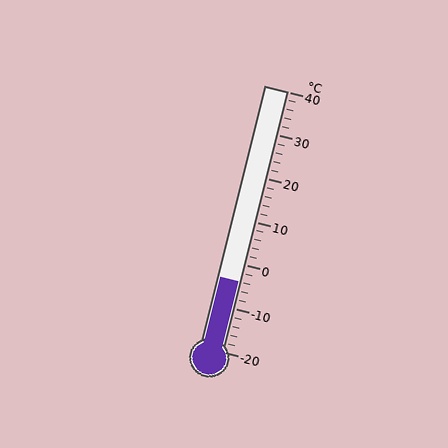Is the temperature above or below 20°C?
The temperature is below 20°C.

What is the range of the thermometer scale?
The thermometer scale ranges from -20°C to 40°C.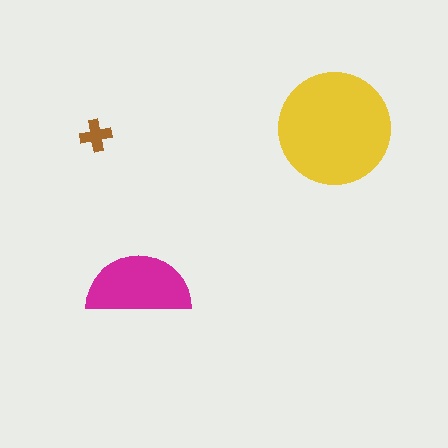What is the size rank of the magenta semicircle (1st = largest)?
2nd.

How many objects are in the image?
There are 3 objects in the image.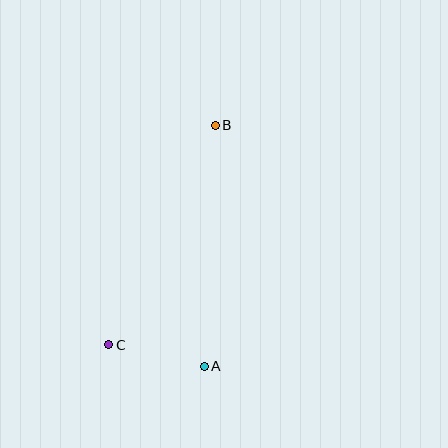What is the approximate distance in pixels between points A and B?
The distance between A and B is approximately 241 pixels.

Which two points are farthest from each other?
Points B and C are farthest from each other.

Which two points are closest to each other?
Points A and C are closest to each other.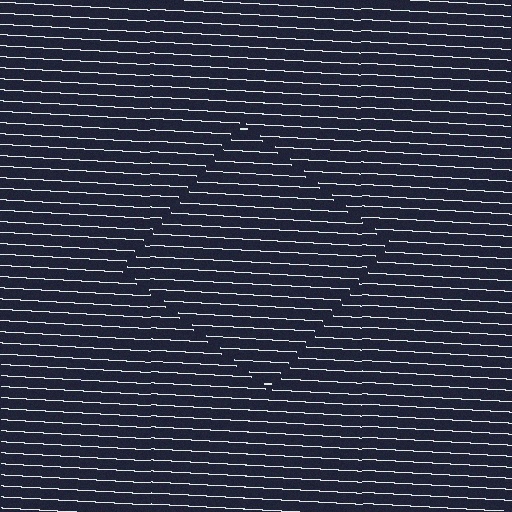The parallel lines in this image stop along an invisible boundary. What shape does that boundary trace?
An illusory square. The interior of the shape contains the same grating, shifted by half a period — the contour is defined by the phase discontinuity where line-ends from the inner and outer gratings abut.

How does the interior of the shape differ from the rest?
The interior of the shape contains the same grating, shifted by half a period — the contour is defined by the phase discontinuity where line-ends from the inner and outer gratings abut.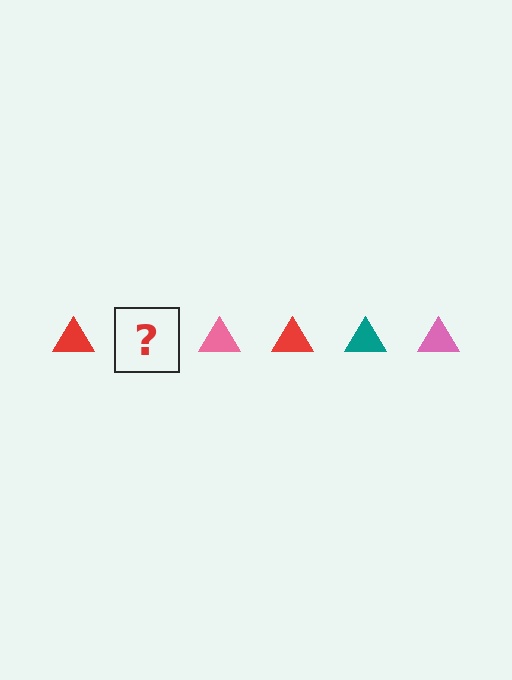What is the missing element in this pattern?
The missing element is a teal triangle.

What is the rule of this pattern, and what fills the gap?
The rule is that the pattern cycles through red, teal, pink triangles. The gap should be filled with a teal triangle.